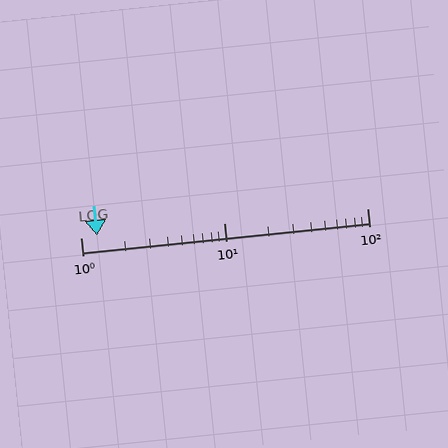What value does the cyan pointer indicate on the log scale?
The pointer indicates approximately 1.3.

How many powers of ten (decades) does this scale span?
The scale spans 2 decades, from 1 to 100.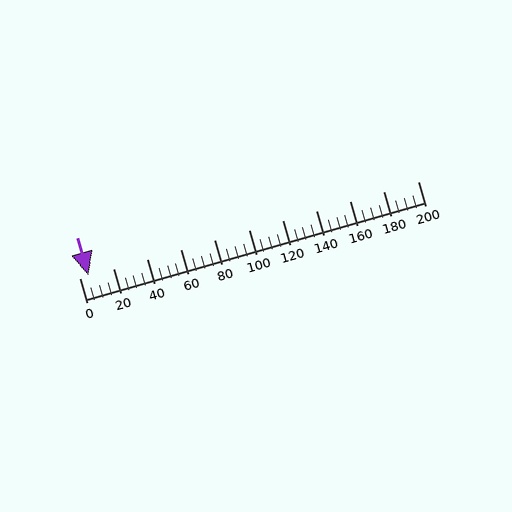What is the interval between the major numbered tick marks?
The major tick marks are spaced 20 units apart.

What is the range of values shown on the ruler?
The ruler shows values from 0 to 200.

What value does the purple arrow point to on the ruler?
The purple arrow points to approximately 5.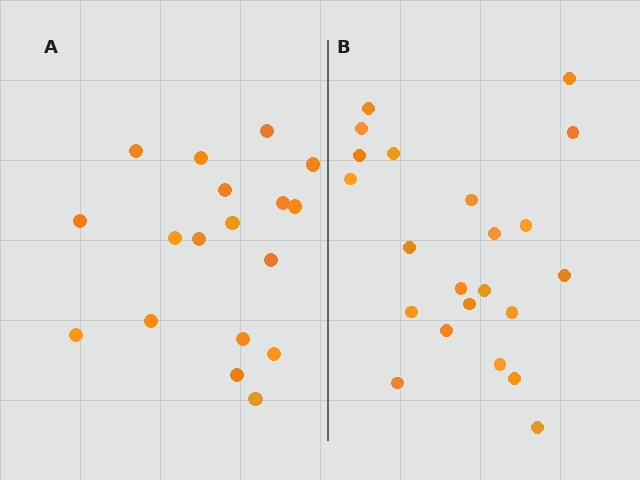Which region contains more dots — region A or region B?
Region B (the right region) has more dots.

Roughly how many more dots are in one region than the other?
Region B has about 4 more dots than region A.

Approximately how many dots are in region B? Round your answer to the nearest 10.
About 20 dots. (The exact count is 22, which rounds to 20.)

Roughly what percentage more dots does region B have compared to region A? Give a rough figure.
About 20% more.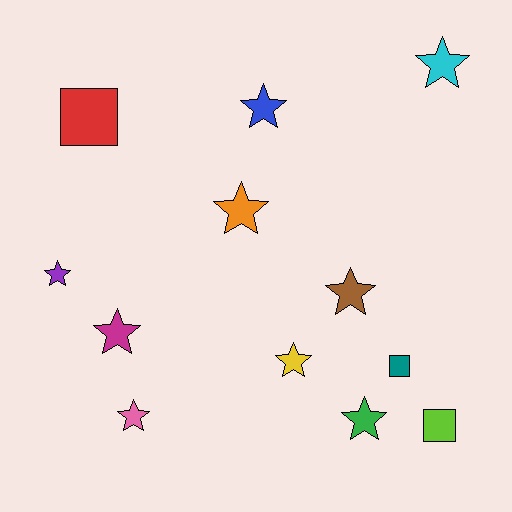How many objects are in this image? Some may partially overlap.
There are 12 objects.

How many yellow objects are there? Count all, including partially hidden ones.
There is 1 yellow object.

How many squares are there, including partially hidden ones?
There are 3 squares.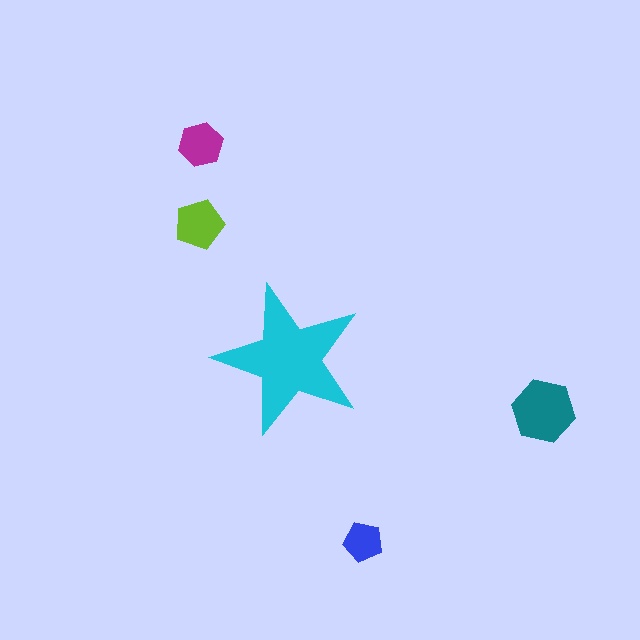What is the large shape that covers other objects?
A cyan star.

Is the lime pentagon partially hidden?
No, the lime pentagon is fully visible.